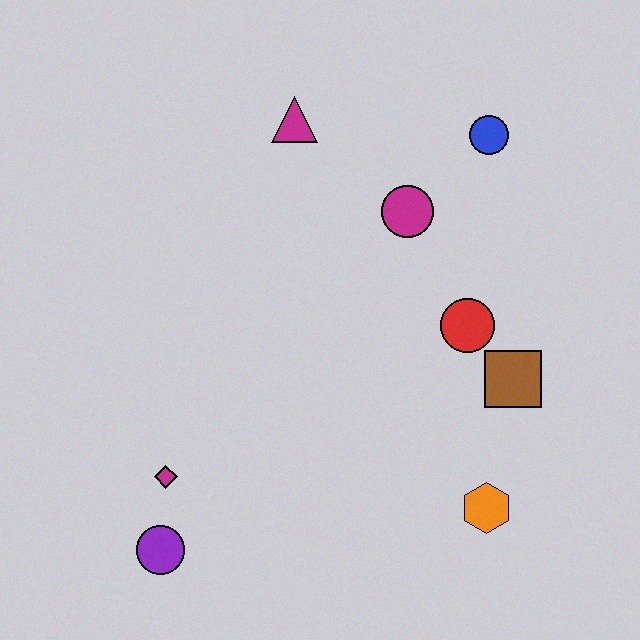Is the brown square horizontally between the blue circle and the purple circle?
No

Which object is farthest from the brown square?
The purple circle is farthest from the brown square.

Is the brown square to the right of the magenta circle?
Yes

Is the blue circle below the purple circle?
No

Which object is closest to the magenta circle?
The blue circle is closest to the magenta circle.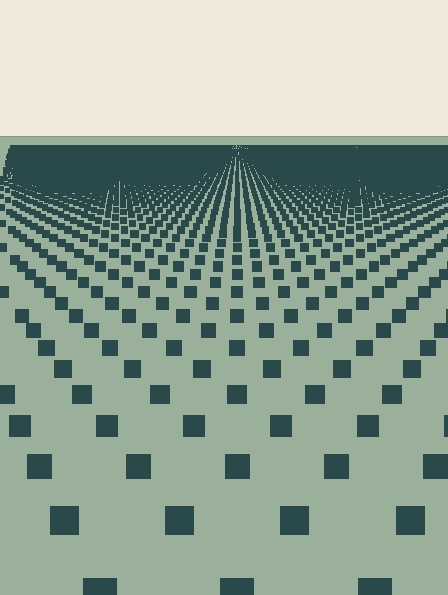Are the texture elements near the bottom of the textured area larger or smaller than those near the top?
Larger. Near the bottom, elements are closer to the viewer and appear at a bigger on-screen size.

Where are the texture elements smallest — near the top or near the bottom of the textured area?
Near the top.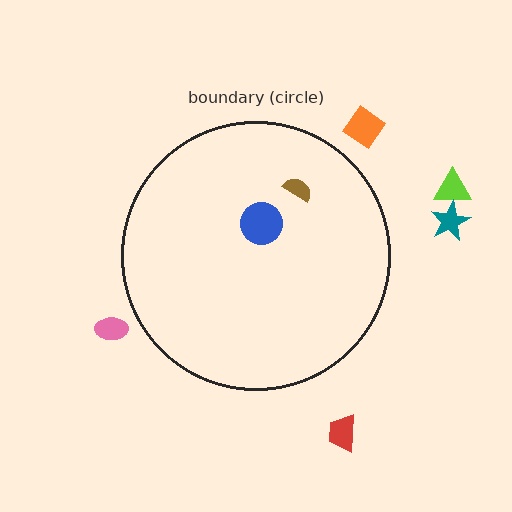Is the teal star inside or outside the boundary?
Outside.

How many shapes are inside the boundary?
2 inside, 5 outside.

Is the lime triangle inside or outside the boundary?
Outside.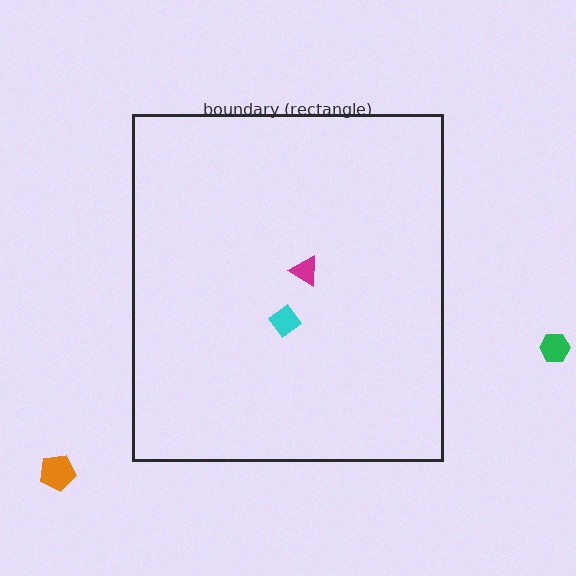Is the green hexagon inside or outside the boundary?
Outside.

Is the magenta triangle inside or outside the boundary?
Inside.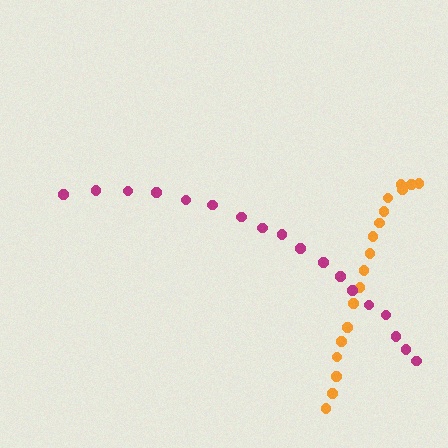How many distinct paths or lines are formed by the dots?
There are 2 distinct paths.